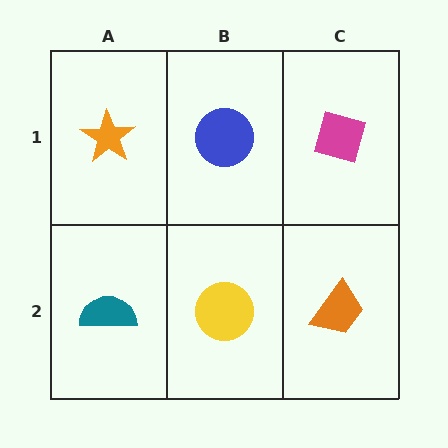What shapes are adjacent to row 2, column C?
A magenta diamond (row 1, column C), a yellow circle (row 2, column B).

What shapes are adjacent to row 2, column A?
An orange star (row 1, column A), a yellow circle (row 2, column B).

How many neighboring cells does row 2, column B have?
3.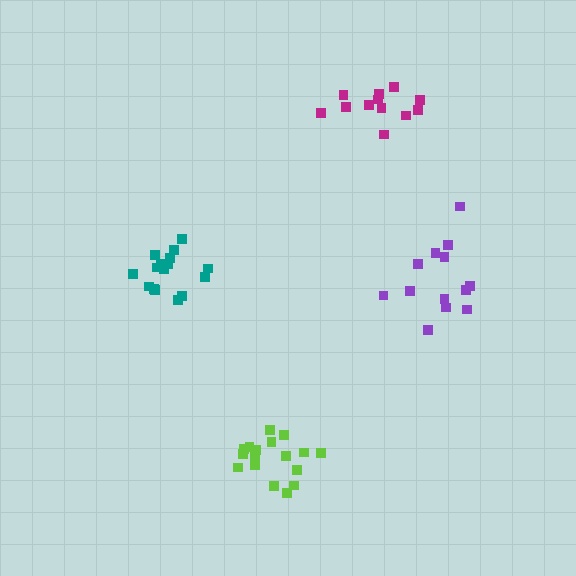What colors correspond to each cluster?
The clusters are colored: lime, purple, teal, magenta.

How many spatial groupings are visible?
There are 4 spatial groupings.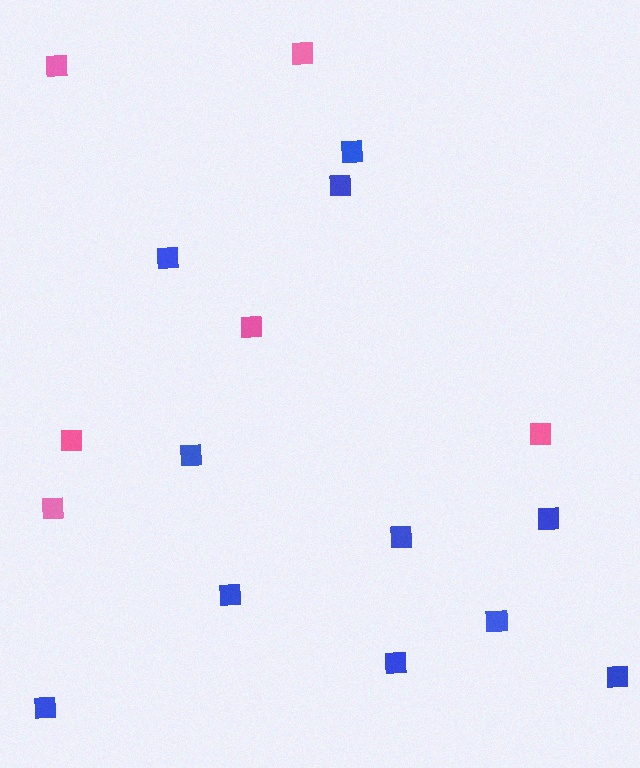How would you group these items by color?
There are 2 groups: one group of blue squares (11) and one group of pink squares (6).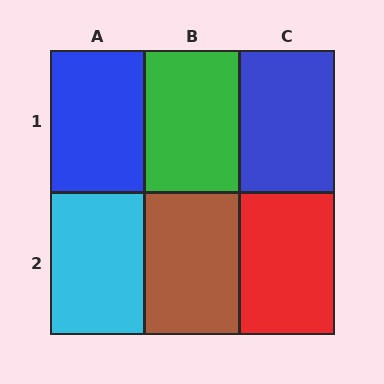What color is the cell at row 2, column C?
Red.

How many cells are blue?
2 cells are blue.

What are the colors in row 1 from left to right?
Blue, green, blue.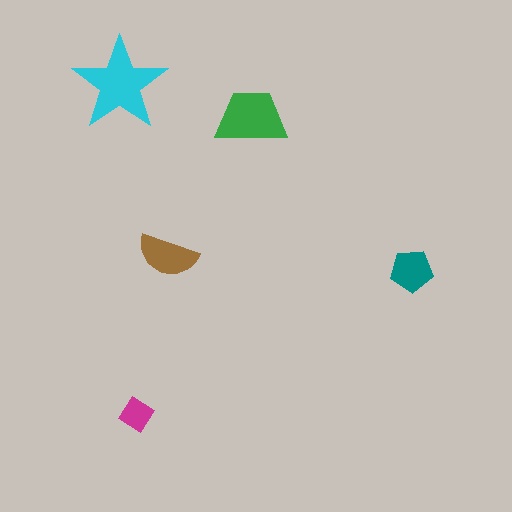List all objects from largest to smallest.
The cyan star, the green trapezoid, the brown semicircle, the teal pentagon, the magenta diamond.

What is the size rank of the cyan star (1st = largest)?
1st.